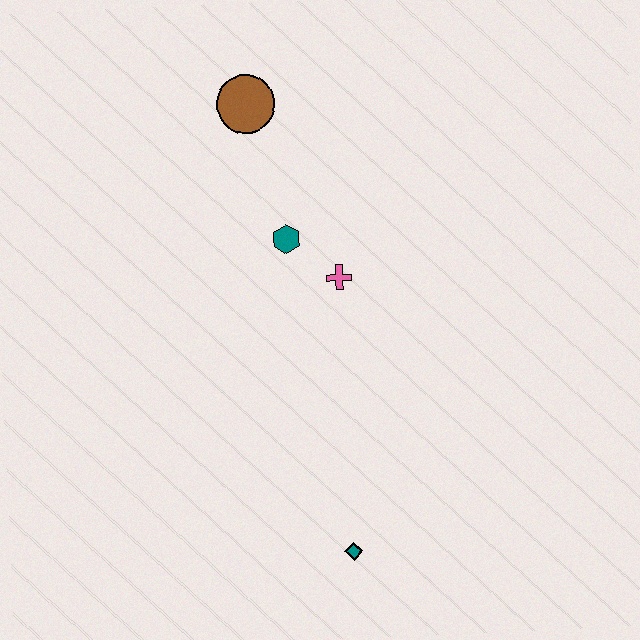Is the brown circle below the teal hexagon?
No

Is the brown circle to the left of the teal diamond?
Yes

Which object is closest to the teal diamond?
The pink cross is closest to the teal diamond.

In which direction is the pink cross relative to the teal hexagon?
The pink cross is to the right of the teal hexagon.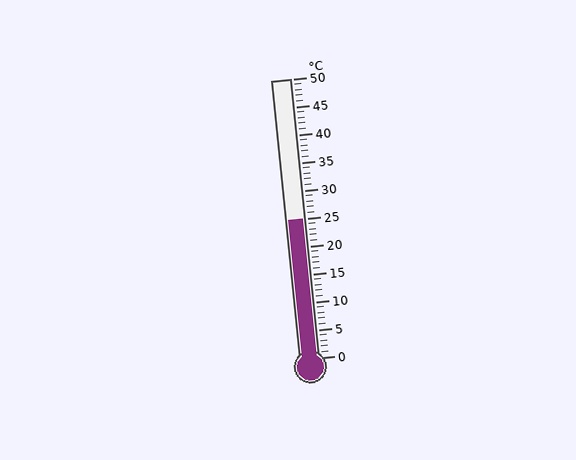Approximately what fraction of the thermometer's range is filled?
The thermometer is filled to approximately 50% of its range.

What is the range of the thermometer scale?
The thermometer scale ranges from 0°C to 50°C.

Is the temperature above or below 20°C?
The temperature is above 20°C.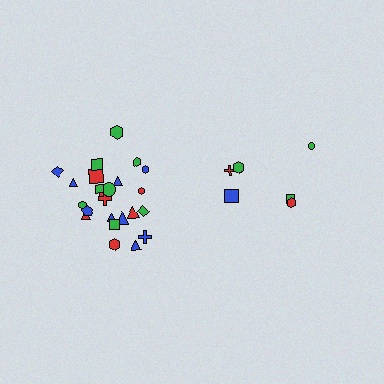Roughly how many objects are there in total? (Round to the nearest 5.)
Roughly 30 objects in total.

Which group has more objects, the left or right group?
The left group.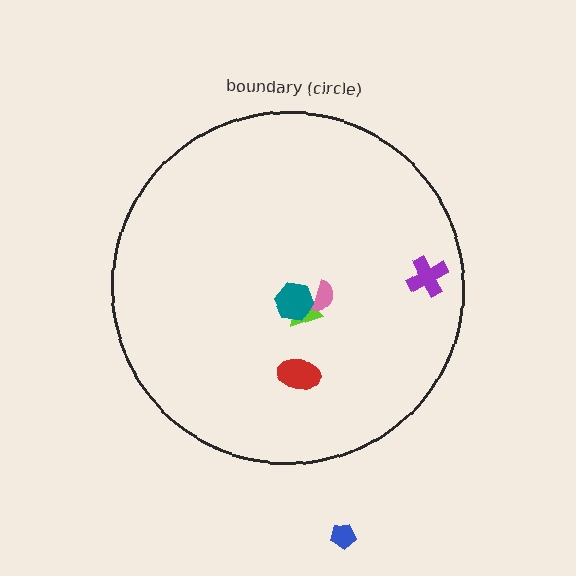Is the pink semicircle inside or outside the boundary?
Inside.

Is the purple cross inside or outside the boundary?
Inside.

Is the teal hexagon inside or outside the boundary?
Inside.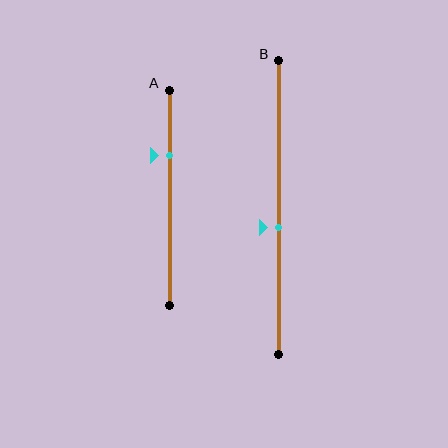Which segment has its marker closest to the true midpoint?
Segment B has its marker closest to the true midpoint.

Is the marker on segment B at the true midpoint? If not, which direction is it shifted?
No, the marker on segment B is shifted downward by about 7% of the segment length.